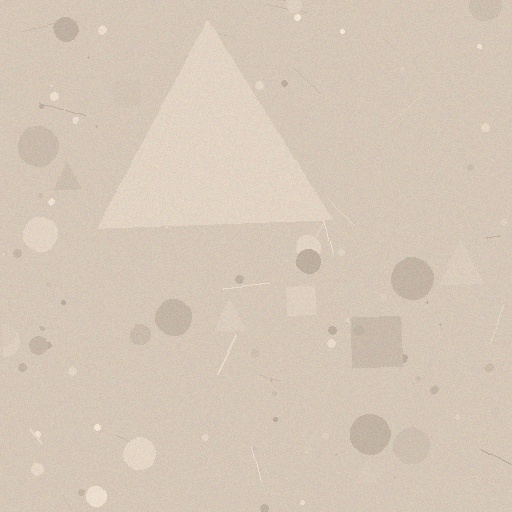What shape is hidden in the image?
A triangle is hidden in the image.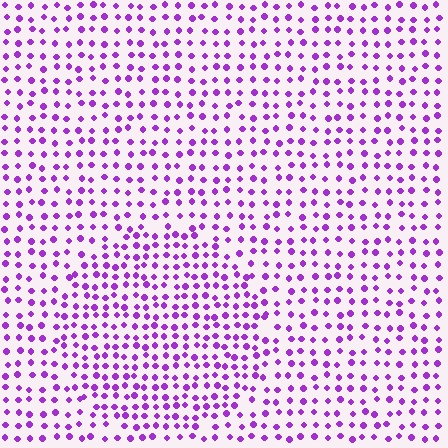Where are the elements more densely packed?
The elements are more densely packed inside the circle boundary.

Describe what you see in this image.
The image contains small purple elements arranged at two different densities. A circle-shaped region is visible where the elements are more densely packed than the surrounding area.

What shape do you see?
I see a circle.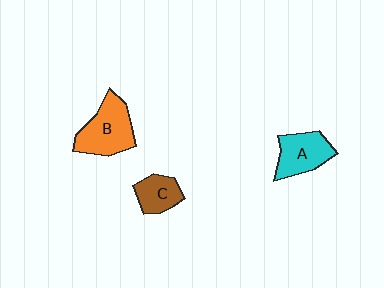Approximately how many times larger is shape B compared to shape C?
Approximately 1.8 times.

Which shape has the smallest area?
Shape C (brown).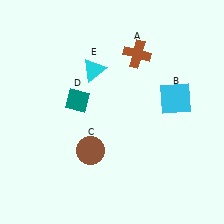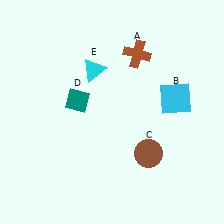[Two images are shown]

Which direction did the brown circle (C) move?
The brown circle (C) moved right.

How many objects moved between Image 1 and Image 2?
1 object moved between the two images.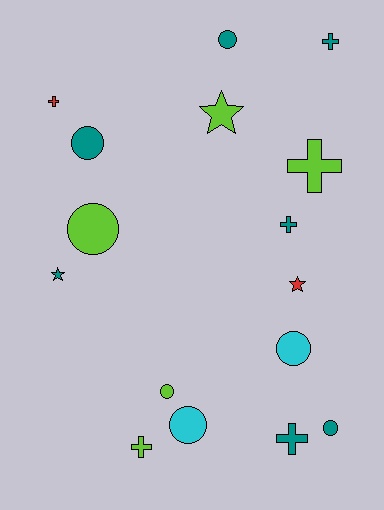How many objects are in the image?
There are 16 objects.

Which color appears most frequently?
Teal, with 7 objects.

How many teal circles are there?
There are 3 teal circles.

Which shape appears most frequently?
Circle, with 7 objects.